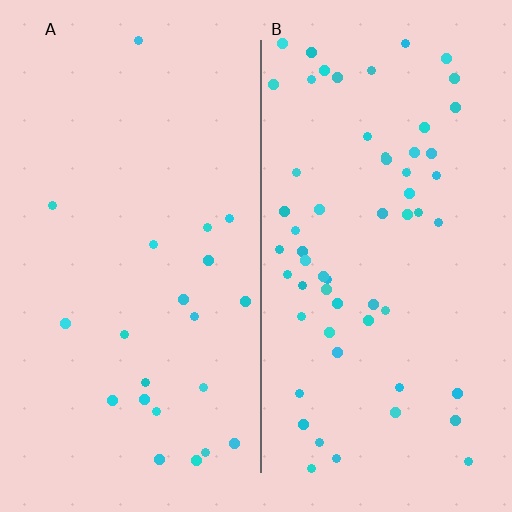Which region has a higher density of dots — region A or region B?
B (the right).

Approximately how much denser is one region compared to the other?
Approximately 2.8× — region B over region A.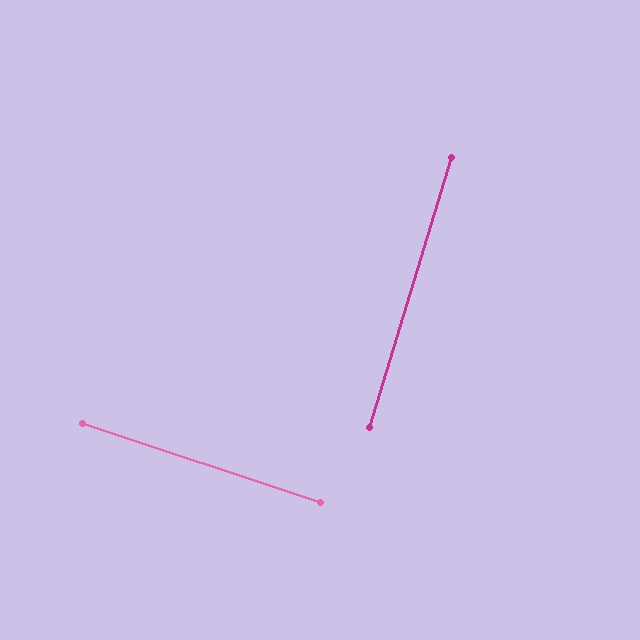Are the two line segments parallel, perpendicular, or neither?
Perpendicular — they meet at approximately 89°.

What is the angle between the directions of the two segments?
Approximately 89 degrees.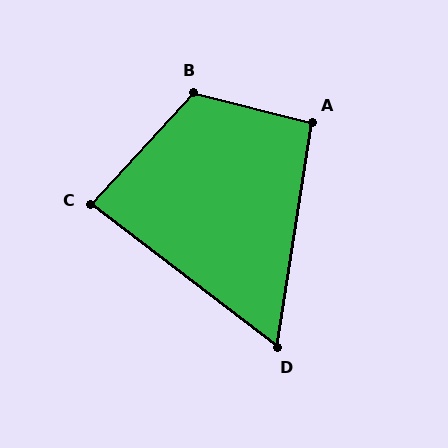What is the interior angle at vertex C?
Approximately 85 degrees (acute).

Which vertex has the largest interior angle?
B, at approximately 119 degrees.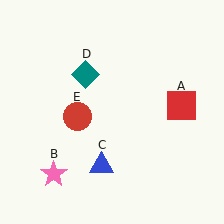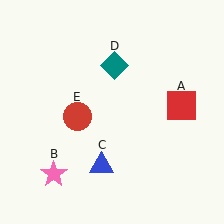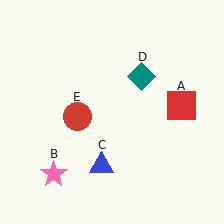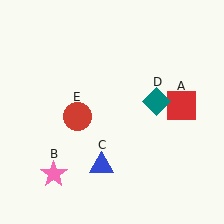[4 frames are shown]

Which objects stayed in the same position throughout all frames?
Red square (object A) and pink star (object B) and blue triangle (object C) and red circle (object E) remained stationary.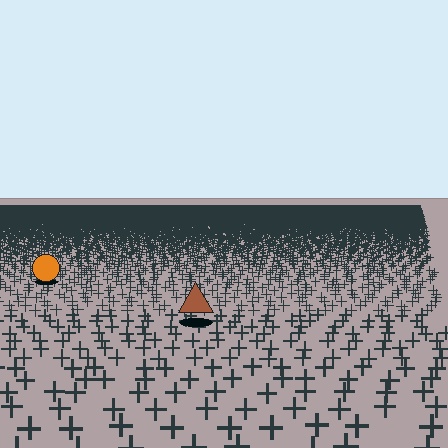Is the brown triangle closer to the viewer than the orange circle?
Yes. The brown triangle is closer — you can tell from the texture gradient: the ground texture is coarser near it.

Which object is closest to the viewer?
The brown triangle is closest. The texture marks near it are larger and more spread out.